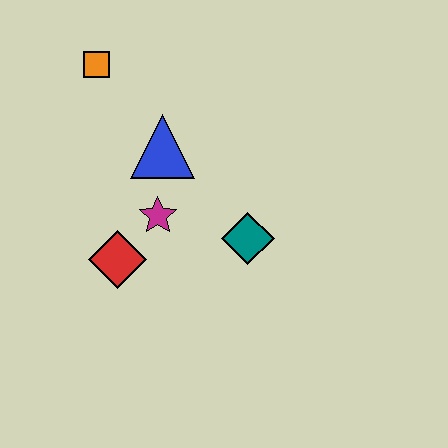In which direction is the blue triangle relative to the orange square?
The blue triangle is below the orange square.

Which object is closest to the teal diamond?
The magenta star is closest to the teal diamond.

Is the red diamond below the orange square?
Yes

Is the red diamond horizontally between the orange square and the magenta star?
Yes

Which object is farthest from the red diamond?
The orange square is farthest from the red diamond.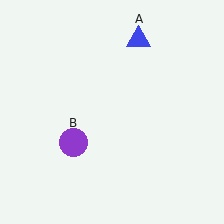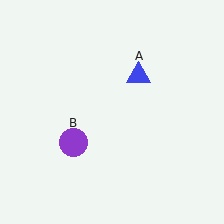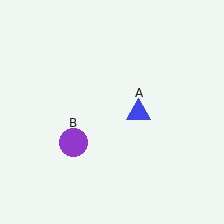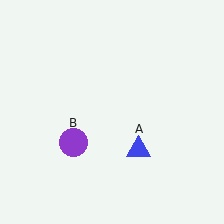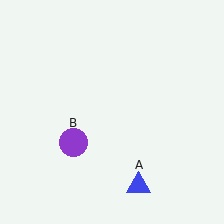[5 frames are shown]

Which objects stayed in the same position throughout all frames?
Purple circle (object B) remained stationary.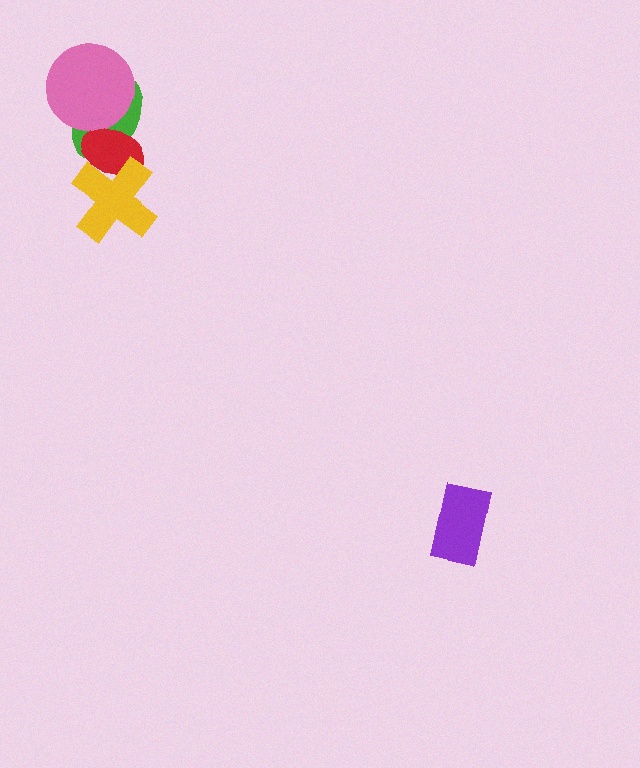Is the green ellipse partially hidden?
Yes, it is partially covered by another shape.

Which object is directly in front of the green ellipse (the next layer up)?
The pink circle is directly in front of the green ellipse.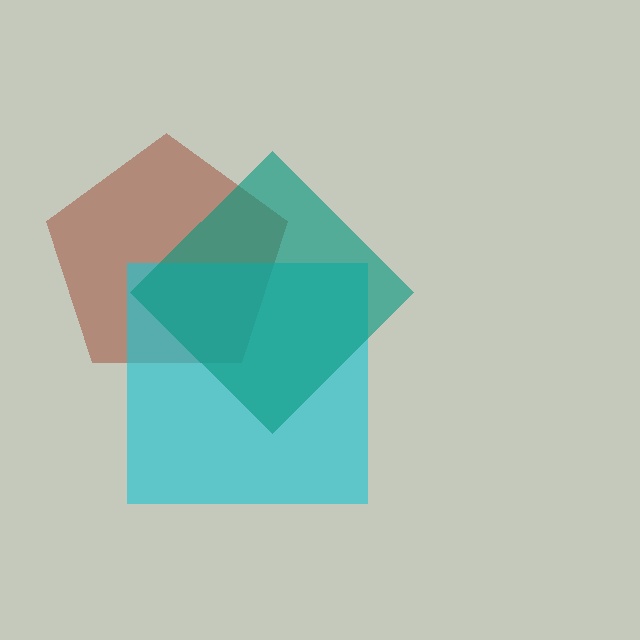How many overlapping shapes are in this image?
There are 3 overlapping shapes in the image.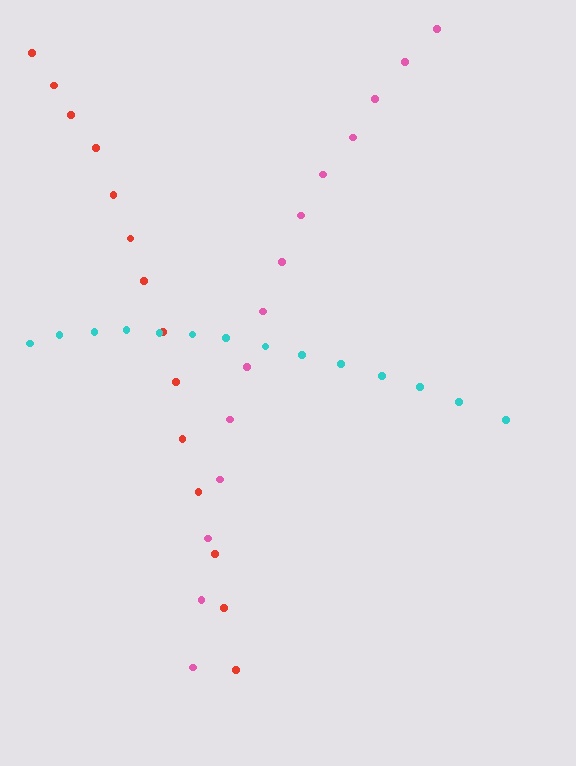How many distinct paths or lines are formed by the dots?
There are 3 distinct paths.